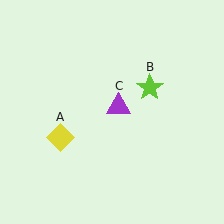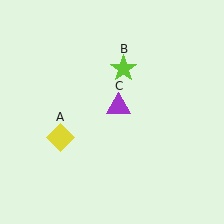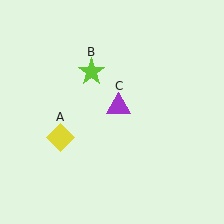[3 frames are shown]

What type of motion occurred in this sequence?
The lime star (object B) rotated counterclockwise around the center of the scene.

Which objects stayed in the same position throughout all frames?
Yellow diamond (object A) and purple triangle (object C) remained stationary.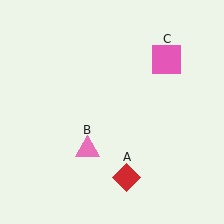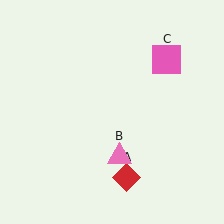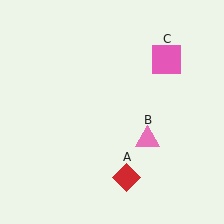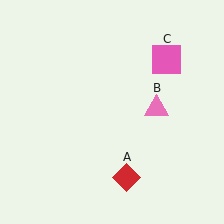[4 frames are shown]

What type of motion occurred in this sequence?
The pink triangle (object B) rotated counterclockwise around the center of the scene.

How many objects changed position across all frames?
1 object changed position: pink triangle (object B).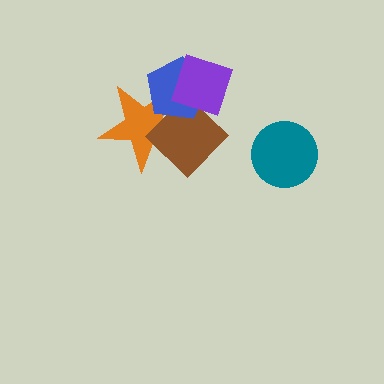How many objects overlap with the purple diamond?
3 objects overlap with the purple diamond.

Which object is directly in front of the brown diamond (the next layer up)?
The blue pentagon is directly in front of the brown diamond.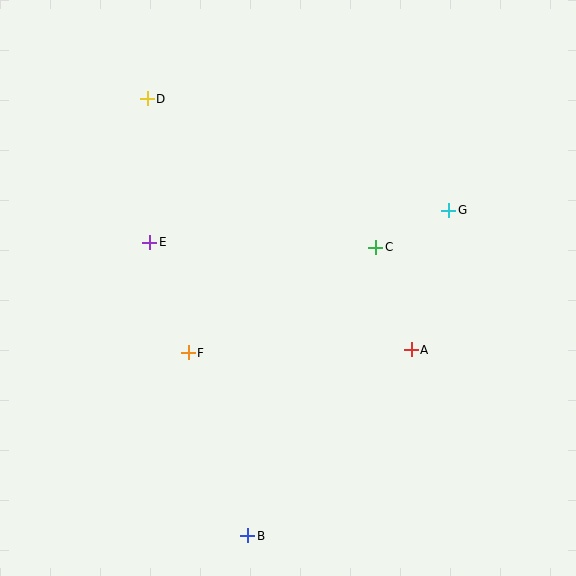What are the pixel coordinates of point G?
Point G is at (449, 210).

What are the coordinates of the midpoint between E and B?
The midpoint between E and B is at (199, 389).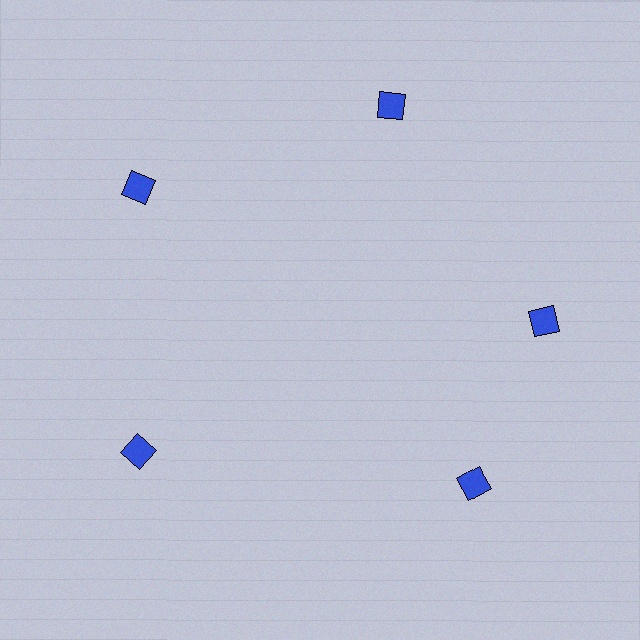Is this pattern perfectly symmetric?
No. The 5 blue diamonds are arranged in a ring, but one element near the 5 o'clock position is rotated out of alignment along the ring, breaking the 5-fold rotational symmetry.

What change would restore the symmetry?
The symmetry would be restored by rotating it back into even spacing with its neighbors so that all 5 diamonds sit at equal angles and equal distance from the center.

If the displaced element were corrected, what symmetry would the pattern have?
It would have 5-fold rotational symmetry — the pattern would map onto itself every 72 degrees.